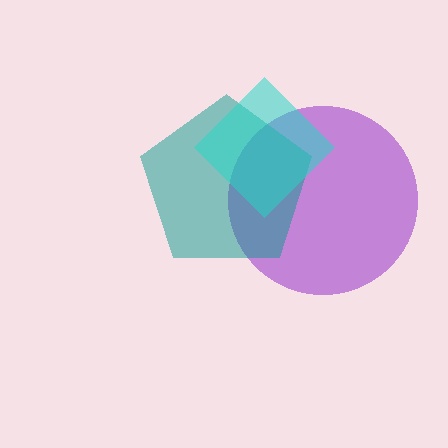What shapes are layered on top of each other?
The layered shapes are: a purple circle, a teal pentagon, a cyan diamond.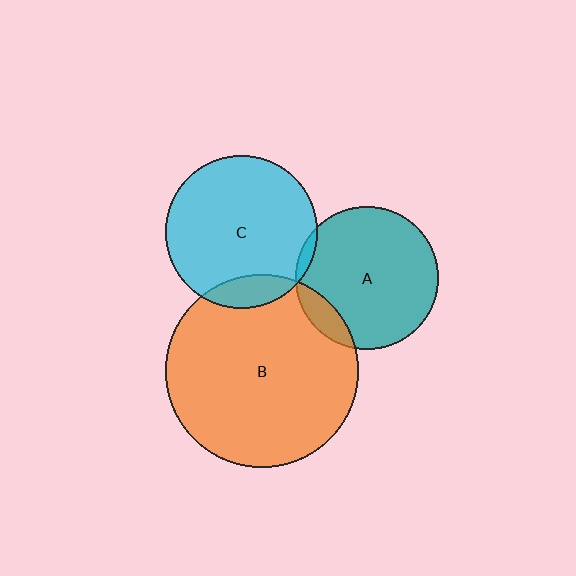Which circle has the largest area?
Circle B (orange).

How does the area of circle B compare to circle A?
Approximately 1.8 times.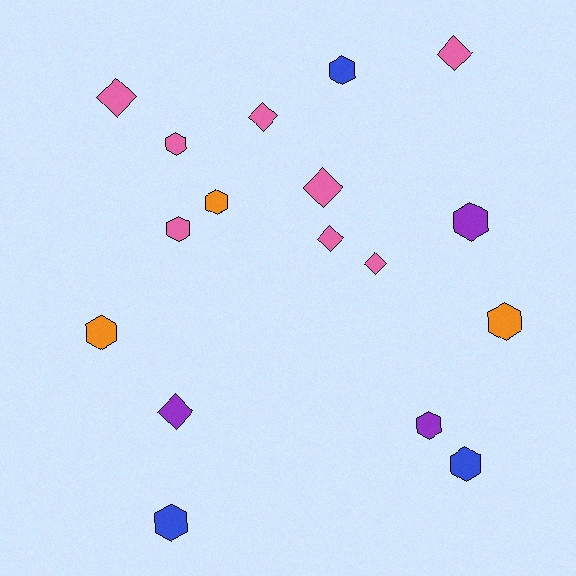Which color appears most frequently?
Pink, with 8 objects.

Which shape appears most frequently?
Hexagon, with 10 objects.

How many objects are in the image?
There are 17 objects.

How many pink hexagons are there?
There are 2 pink hexagons.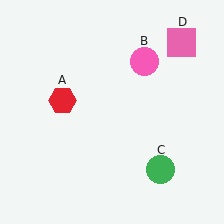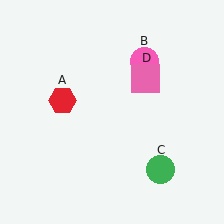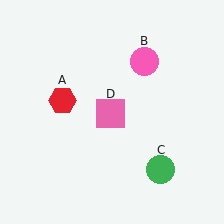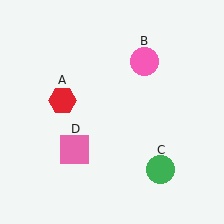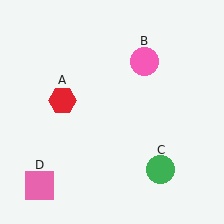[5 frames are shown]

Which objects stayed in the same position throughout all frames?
Red hexagon (object A) and pink circle (object B) and green circle (object C) remained stationary.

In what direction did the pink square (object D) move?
The pink square (object D) moved down and to the left.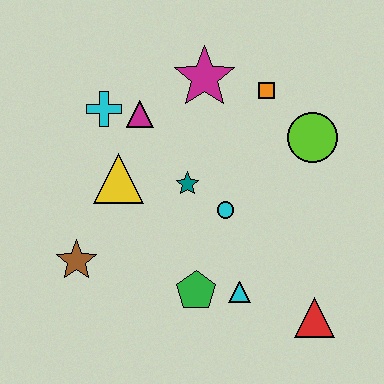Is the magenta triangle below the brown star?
No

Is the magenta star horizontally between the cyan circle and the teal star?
Yes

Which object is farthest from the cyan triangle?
The cyan cross is farthest from the cyan triangle.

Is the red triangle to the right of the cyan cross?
Yes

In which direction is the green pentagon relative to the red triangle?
The green pentagon is to the left of the red triangle.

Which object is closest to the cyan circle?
The teal star is closest to the cyan circle.